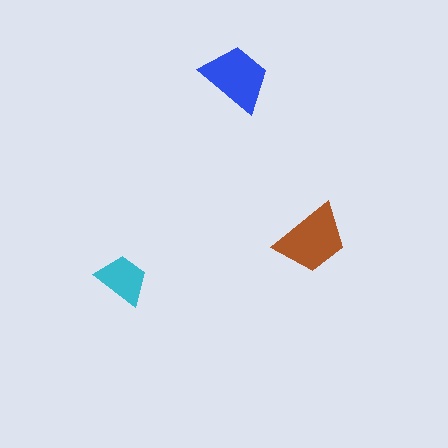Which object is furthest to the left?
The cyan trapezoid is leftmost.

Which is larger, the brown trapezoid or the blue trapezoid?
The brown one.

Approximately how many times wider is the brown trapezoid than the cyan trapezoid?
About 1.5 times wider.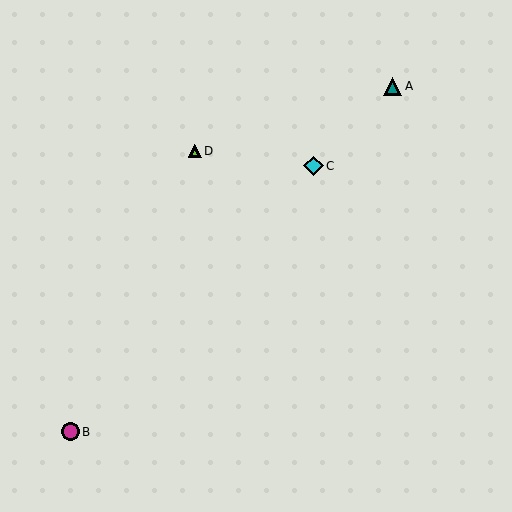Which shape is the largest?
The cyan diamond (labeled C) is the largest.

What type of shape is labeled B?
Shape B is a magenta circle.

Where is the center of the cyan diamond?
The center of the cyan diamond is at (314, 166).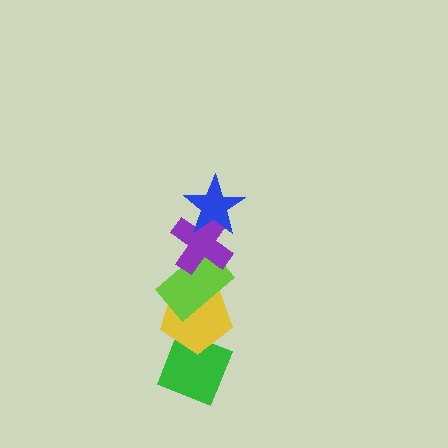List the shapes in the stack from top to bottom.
From top to bottom: the blue star, the purple cross, the lime rectangle, the yellow pentagon, the green diamond.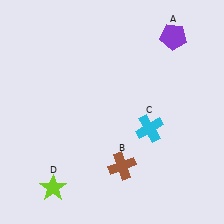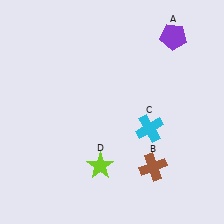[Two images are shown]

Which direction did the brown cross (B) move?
The brown cross (B) moved right.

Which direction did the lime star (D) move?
The lime star (D) moved right.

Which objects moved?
The objects that moved are: the brown cross (B), the lime star (D).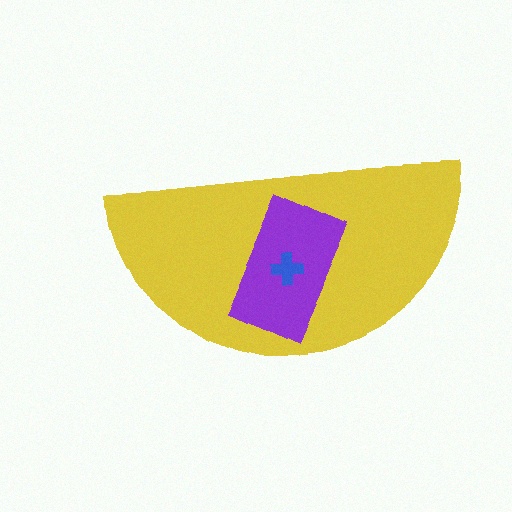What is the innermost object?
The blue cross.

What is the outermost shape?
The yellow semicircle.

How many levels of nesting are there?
3.